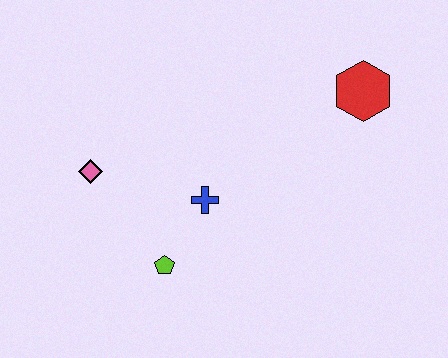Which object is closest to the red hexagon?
The blue cross is closest to the red hexagon.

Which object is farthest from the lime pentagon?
The red hexagon is farthest from the lime pentagon.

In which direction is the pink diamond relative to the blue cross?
The pink diamond is to the left of the blue cross.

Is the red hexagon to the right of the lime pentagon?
Yes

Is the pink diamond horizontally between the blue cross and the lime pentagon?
No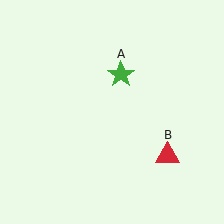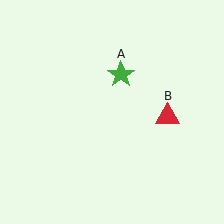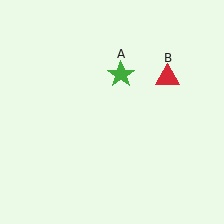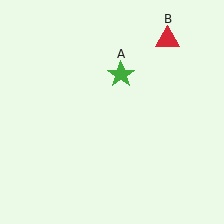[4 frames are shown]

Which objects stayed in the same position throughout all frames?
Green star (object A) remained stationary.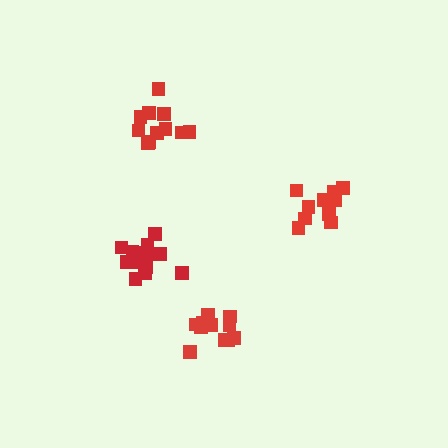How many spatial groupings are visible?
There are 4 spatial groupings.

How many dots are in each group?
Group 1: 13 dots, Group 2: 11 dots, Group 3: 11 dots, Group 4: 10 dots (45 total).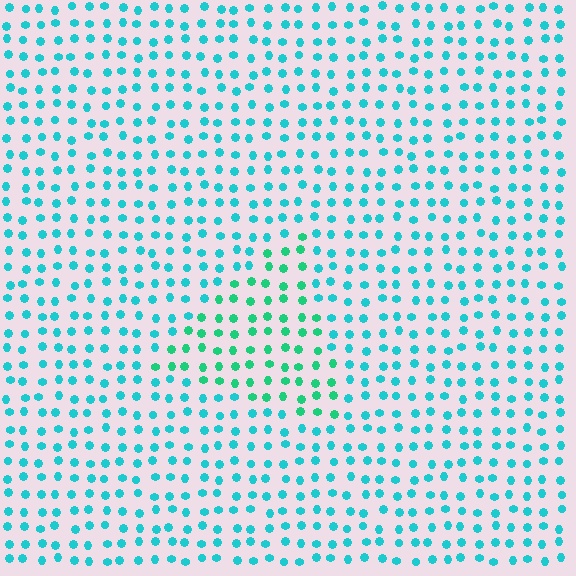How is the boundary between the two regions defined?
The boundary is defined purely by a slight shift in hue (about 30 degrees). Spacing, size, and orientation are identical on both sides.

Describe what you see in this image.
The image is filled with small cyan elements in a uniform arrangement. A triangle-shaped region is visible where the elements are tinted to a slightly different hue, forming a subtle color boundary.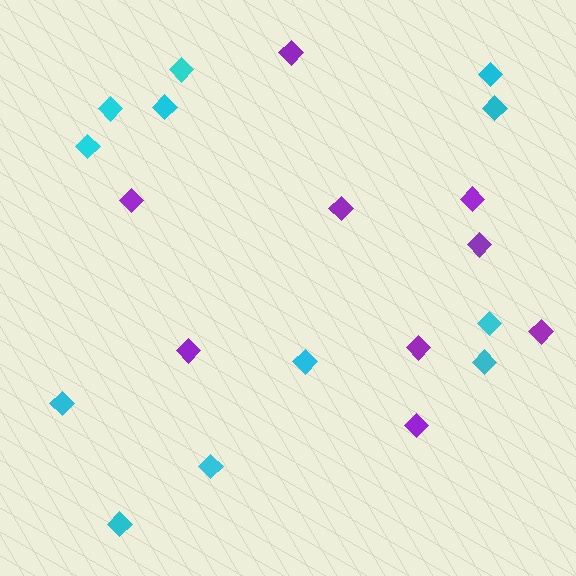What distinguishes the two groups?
There are 2 groups: one group of purple diamonds (9) and one group of cyan diamonds (12).